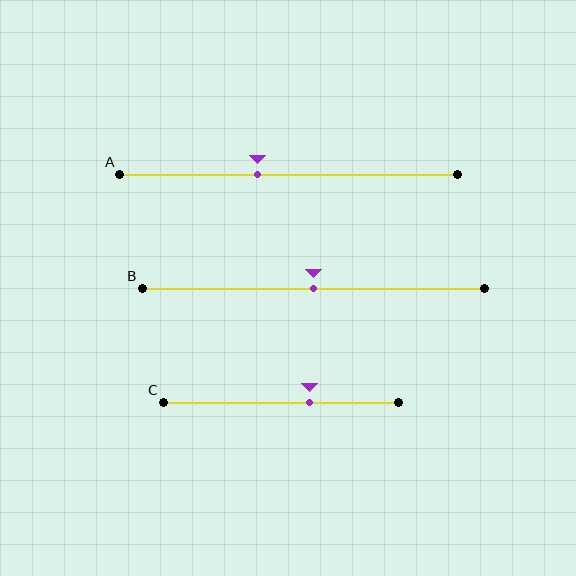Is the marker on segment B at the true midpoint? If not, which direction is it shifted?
Yes, the marker on segment B is at the true midpoint.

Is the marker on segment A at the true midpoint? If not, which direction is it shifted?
No, the marker on segment A is shifted to the left by about 9% of the segment length.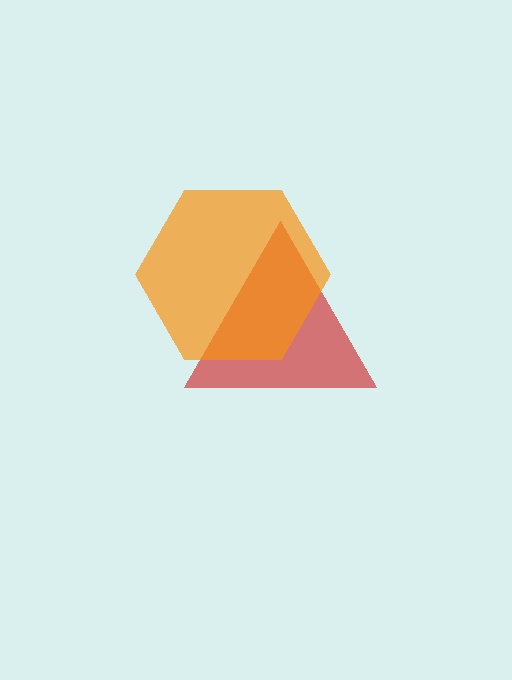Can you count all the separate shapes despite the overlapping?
Yes, there are 2 separate shapes.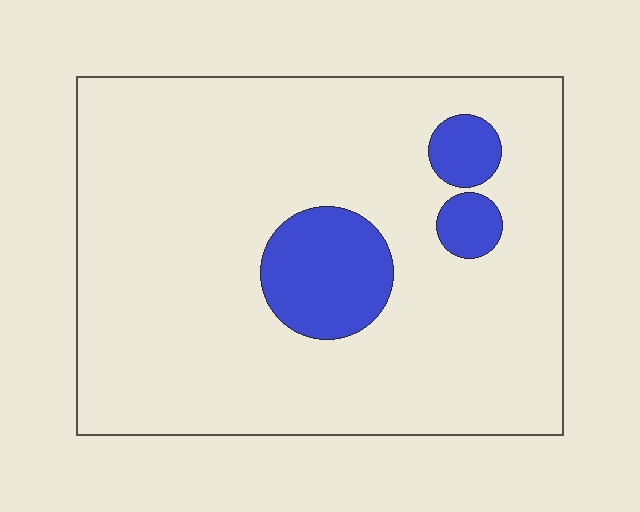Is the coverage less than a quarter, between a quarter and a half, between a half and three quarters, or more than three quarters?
Less than a quarter.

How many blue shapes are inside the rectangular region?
3.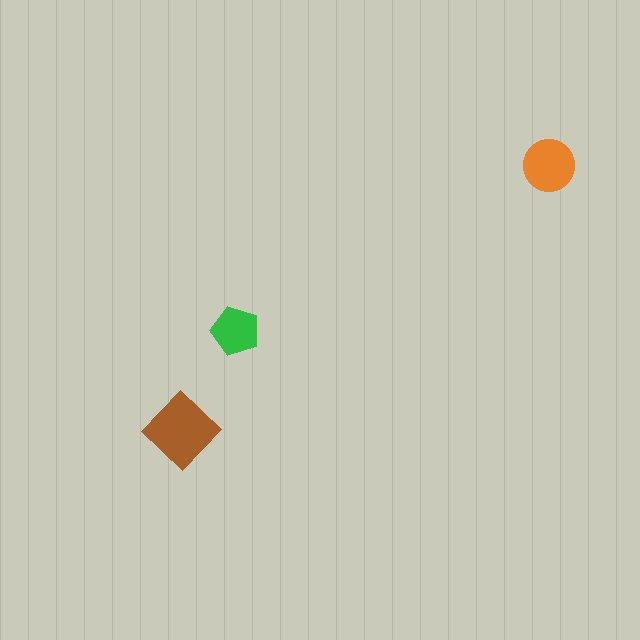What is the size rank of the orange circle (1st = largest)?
2nd.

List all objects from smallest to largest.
The green pentagon, the orange circle, the brown diamond.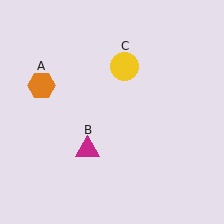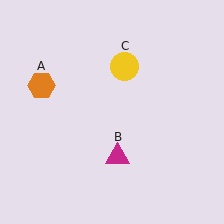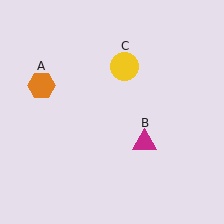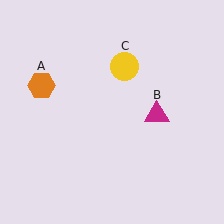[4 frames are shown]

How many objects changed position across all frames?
1 object changed position: magenta triangle (object B).